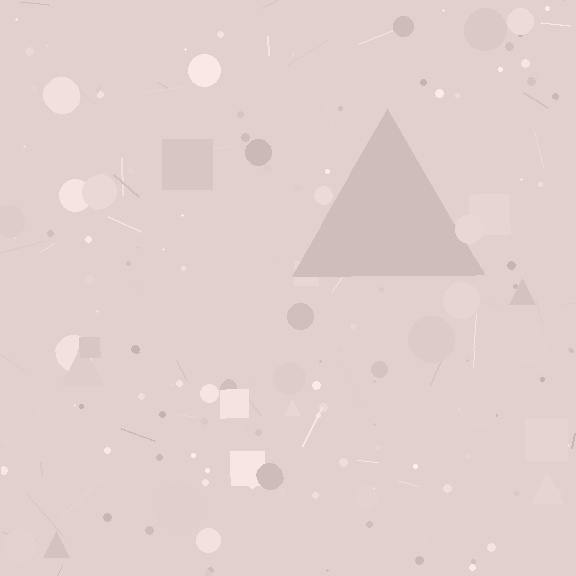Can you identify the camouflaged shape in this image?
The camouflaged shape is a triangle.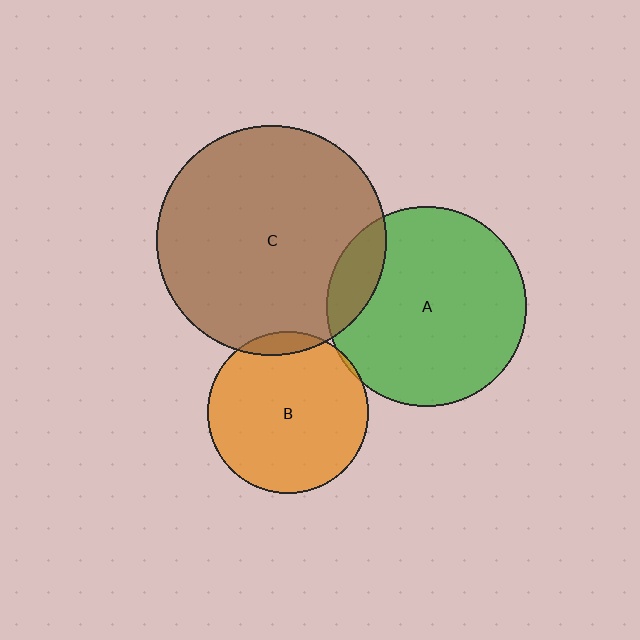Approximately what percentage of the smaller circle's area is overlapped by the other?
Approximately 5%.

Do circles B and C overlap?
Yes.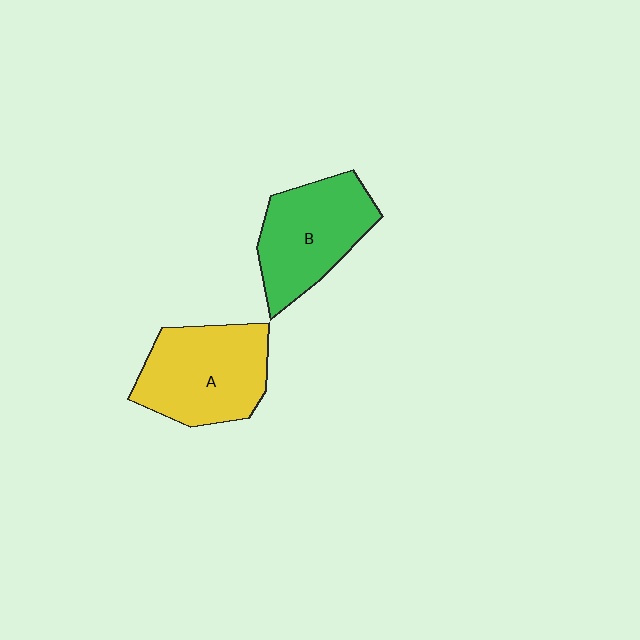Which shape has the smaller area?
Shape B (green).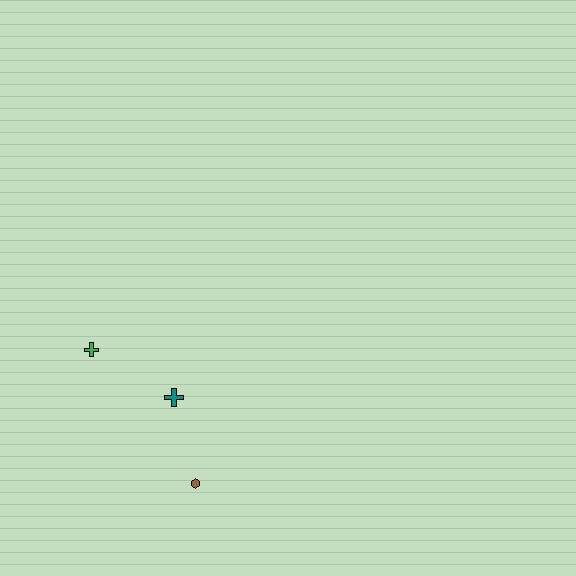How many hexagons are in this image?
There is 1 hexagon.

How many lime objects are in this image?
There are no lime objects.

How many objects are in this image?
There are 3 objects.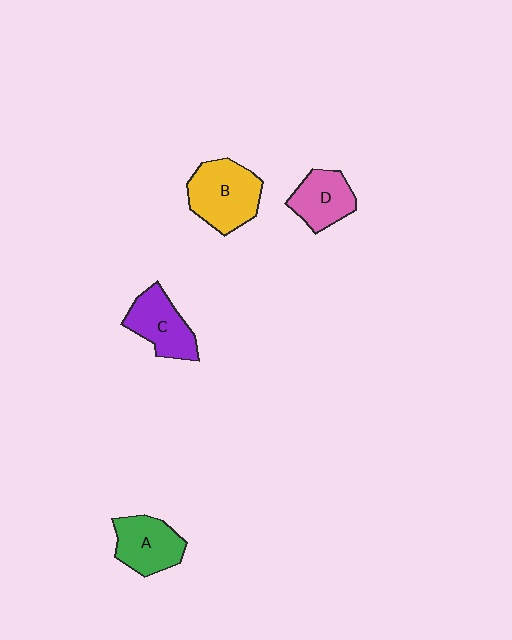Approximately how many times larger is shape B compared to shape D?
Approximately 1.4 times.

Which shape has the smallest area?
Shape D (pink).